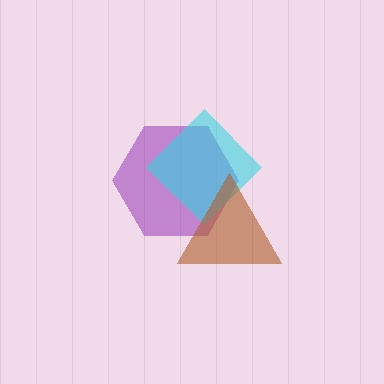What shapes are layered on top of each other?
The layered shapes are: a purple hexagon, a cyan diamond, a brown triangle.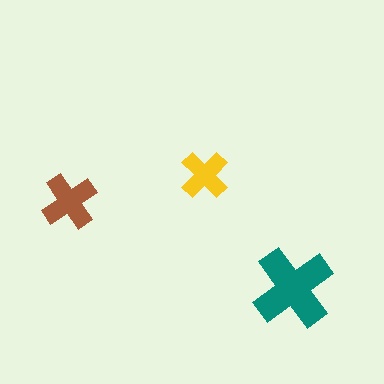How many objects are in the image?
There are 3 objects in the image.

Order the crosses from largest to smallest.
the teal one, the brown one, the yellow one.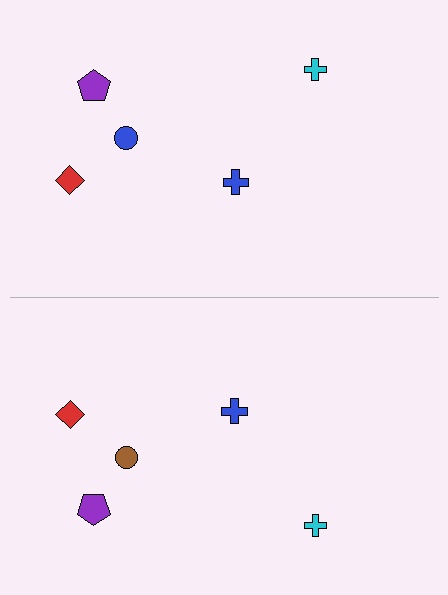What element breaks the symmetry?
The brown circle on the bottom side breaks the symmetry — its mirror counterpart is blue.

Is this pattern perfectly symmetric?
No, the pattern is not perfectly symmetric. The brown circle on the bottom side breaks the symmetry — its mirror counterpart is blue.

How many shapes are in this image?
There are 10 shapes in this image.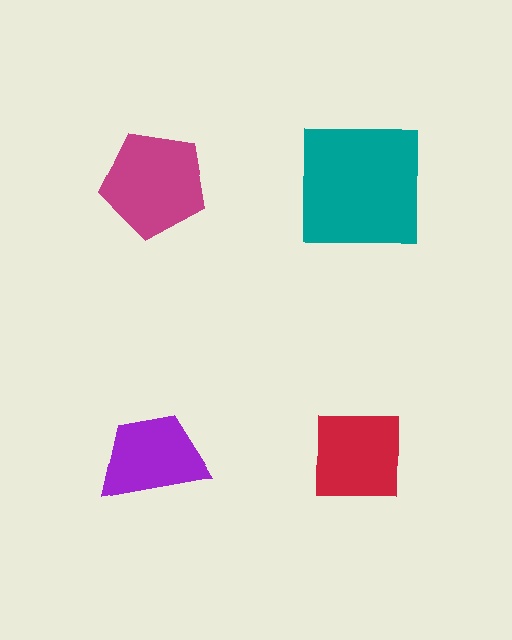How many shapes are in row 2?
2 shapes.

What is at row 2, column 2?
A red square.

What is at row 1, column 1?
A magenta pentagon.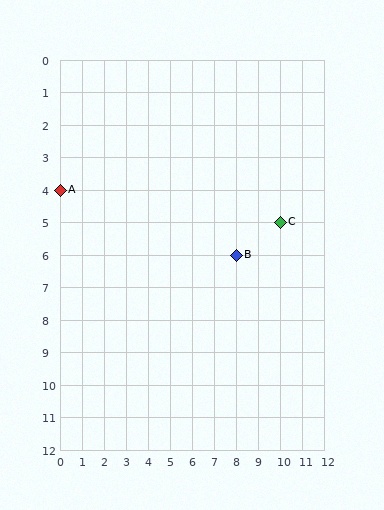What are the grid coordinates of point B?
Point B is at grid coordinates (8, 6).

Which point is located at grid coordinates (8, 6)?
Point B is at (8, 6).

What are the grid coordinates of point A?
Point A is at grid coordinates (0, 4).